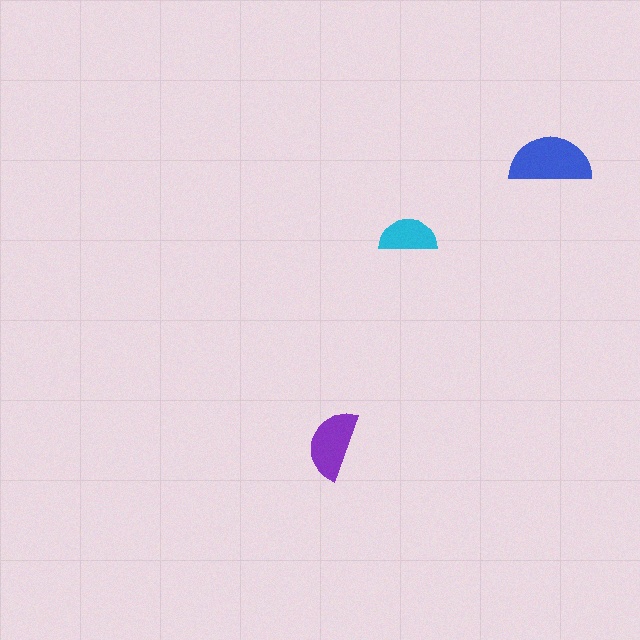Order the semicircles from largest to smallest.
the blue one, the purple one, the cyan one.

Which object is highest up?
The blue semicircle is topmost.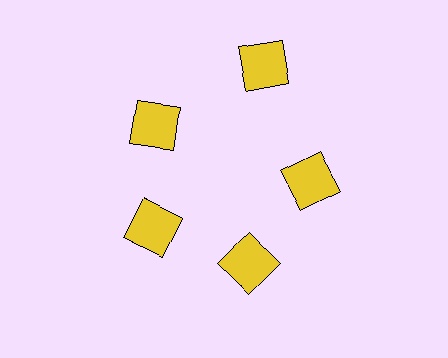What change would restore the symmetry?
The symmetry would be restored by moving it inward, back onto the ring so that all 5 squares sit at equal angles and equal distance from the center.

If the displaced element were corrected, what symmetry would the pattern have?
It would have 5-fold rotational symmetry — the pattern would map onto itself every 72 degrees.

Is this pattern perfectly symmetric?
No. The 5 yellow squares are arranged in a ring, but one element near the 1 o'clock position is pushed outward from the center, breaking the 5-fold rotational symmetry.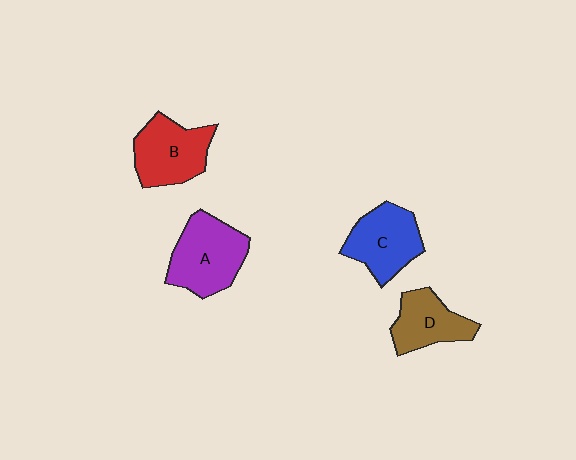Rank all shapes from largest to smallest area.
From largest to smallest: A (purple), B (red), C (blue), D (brown).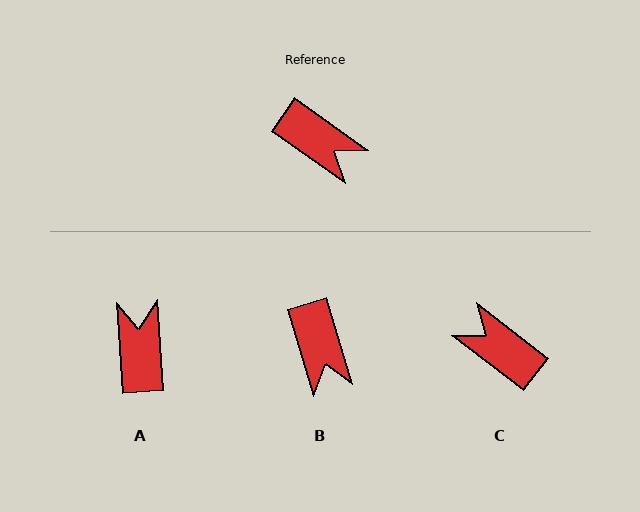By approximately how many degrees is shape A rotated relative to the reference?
Approximately 129 degrees counter-clockwise.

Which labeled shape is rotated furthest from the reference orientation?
C, about 178 degrees away.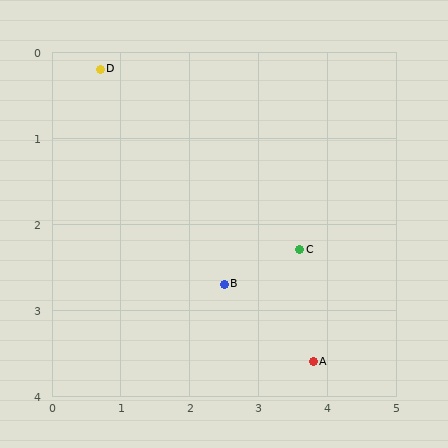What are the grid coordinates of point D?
Point D is at approximately (0.7, 0.2).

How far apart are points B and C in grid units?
Points B and C are about 1.2 grid units apart.